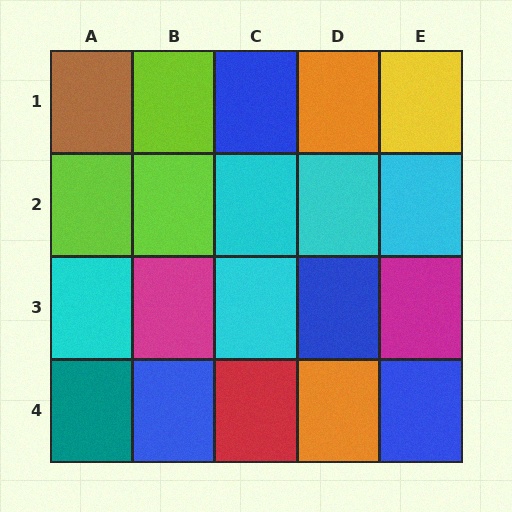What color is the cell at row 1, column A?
Brown.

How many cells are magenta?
2 cells are magenta.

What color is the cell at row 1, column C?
Blue.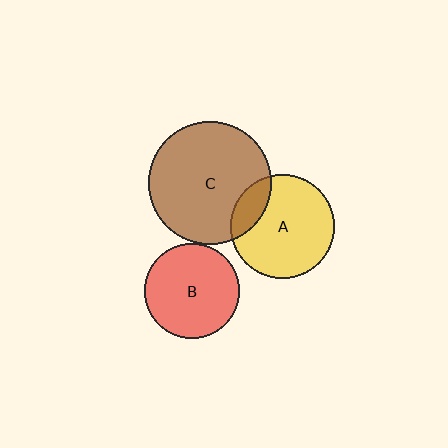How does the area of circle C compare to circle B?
Approximately 1.7 times.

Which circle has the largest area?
Circle C (brown).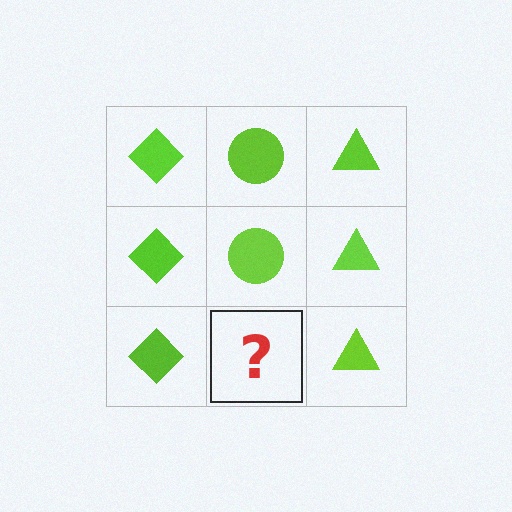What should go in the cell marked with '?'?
The missing cell should contain a lime circle.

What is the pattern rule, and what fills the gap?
The rule is that each column has a consistent shape. The gap should be filled with a lime circle.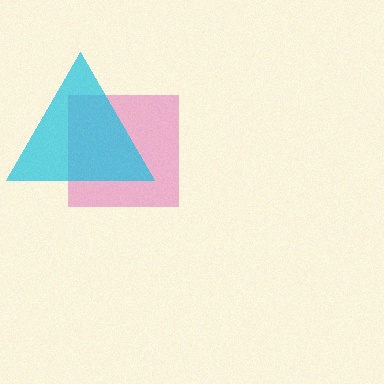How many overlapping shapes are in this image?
There are 2 overlapping shapes in the image.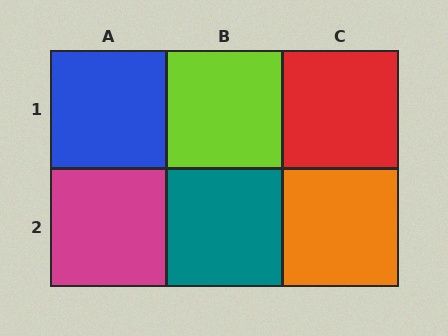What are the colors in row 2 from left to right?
Magenta, teal, orange.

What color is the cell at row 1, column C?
Red.